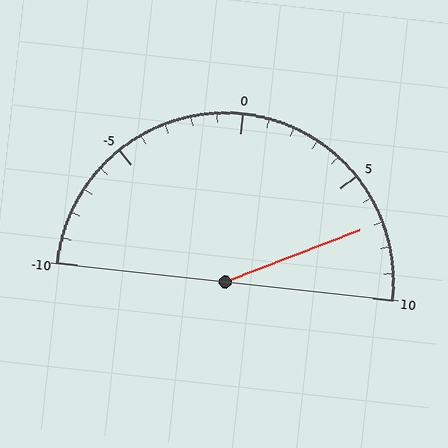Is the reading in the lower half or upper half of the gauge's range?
The reading is in the upper half of the range (-10 to 10).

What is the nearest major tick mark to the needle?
The nearest major tick mark is 5.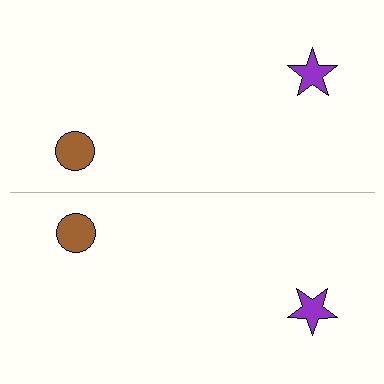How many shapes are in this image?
There are 4 shapes in this image.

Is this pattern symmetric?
Yes, this pattern has bilateral (reflection) symmetry.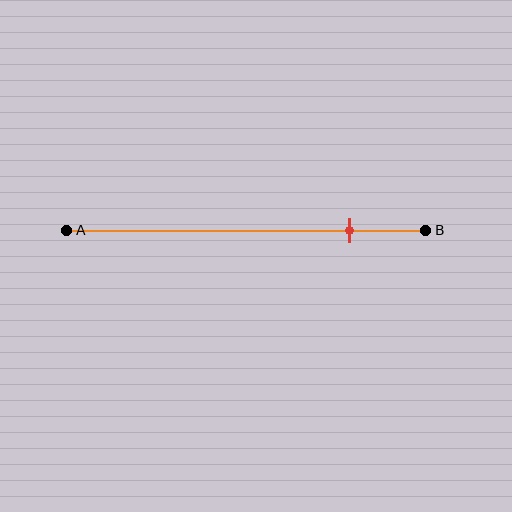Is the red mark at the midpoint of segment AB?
No, the mark is at about 80% from A, not at the 50% midpoint.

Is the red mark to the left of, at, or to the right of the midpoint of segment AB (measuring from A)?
The red mark is to the right of the midpoint of segment AB.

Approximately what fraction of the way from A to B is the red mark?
The red mark is approximately 80% of the way from A to B.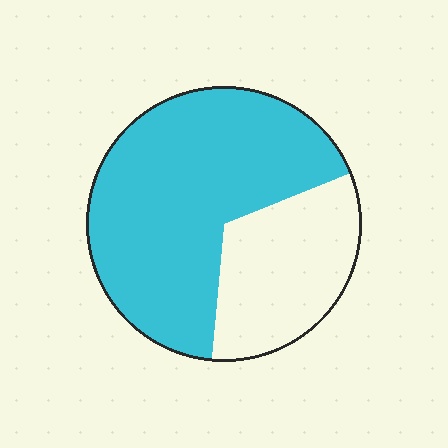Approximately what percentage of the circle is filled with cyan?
Approximately 70%.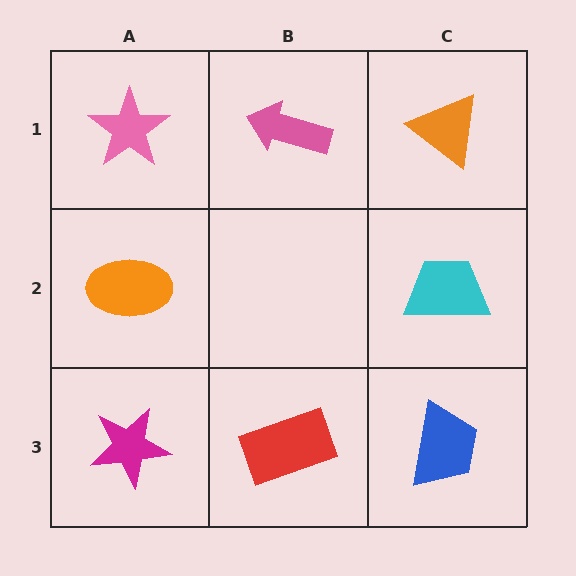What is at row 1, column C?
An orange triangle.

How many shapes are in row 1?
3 shapes.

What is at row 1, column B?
A pink arrow.